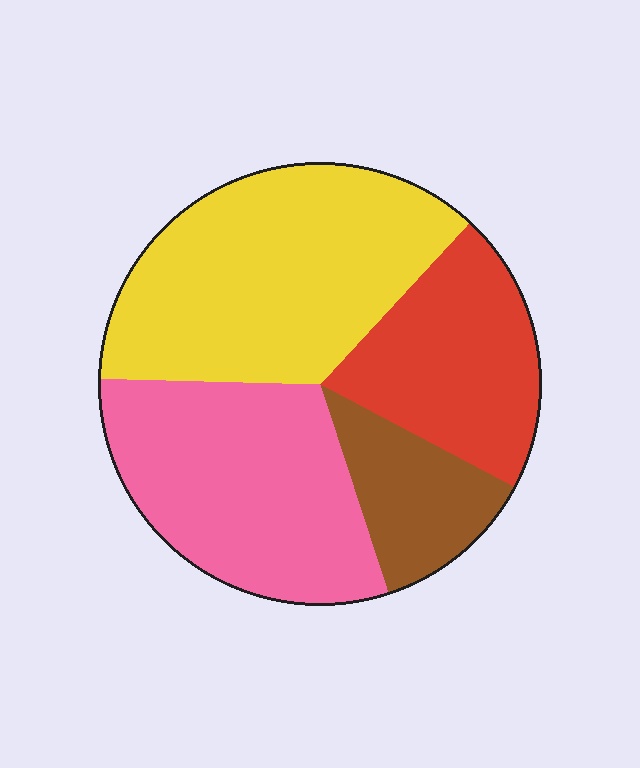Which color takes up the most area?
Yellow, at roughly 35%.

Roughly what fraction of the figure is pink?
Pink takes up about one third (1/3) of the figure.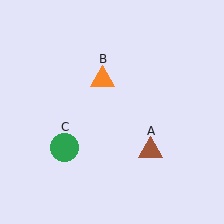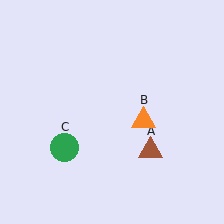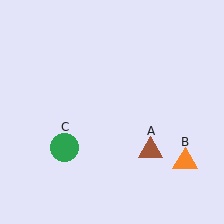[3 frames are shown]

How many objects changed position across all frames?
1 object changed position: orange triangle (object B).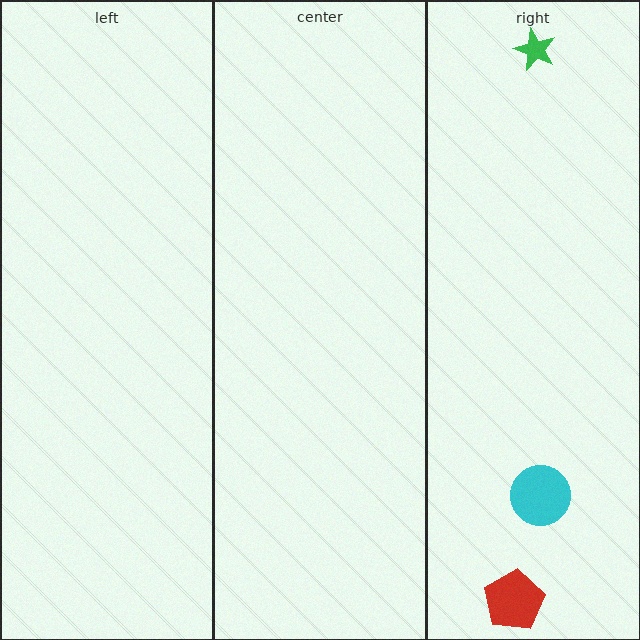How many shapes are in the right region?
3.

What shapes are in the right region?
The red pentagon, the cyan circle, the green star.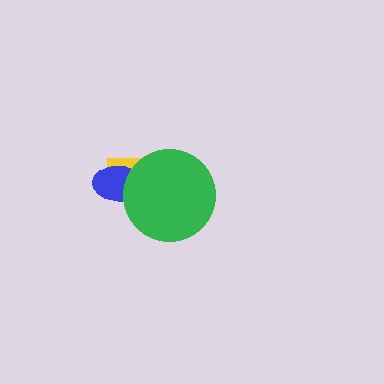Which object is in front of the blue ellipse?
The green circle is in front of the blue ellipse.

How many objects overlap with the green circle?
2 objects overlap with the green circle.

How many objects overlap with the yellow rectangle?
2 objects overlap with the yellow rectangle.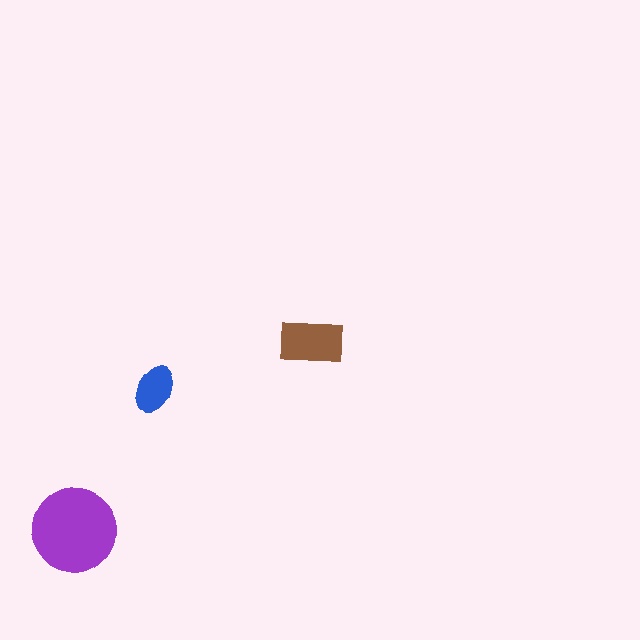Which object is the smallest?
The blue ellipse.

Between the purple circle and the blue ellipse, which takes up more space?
The purple circle.